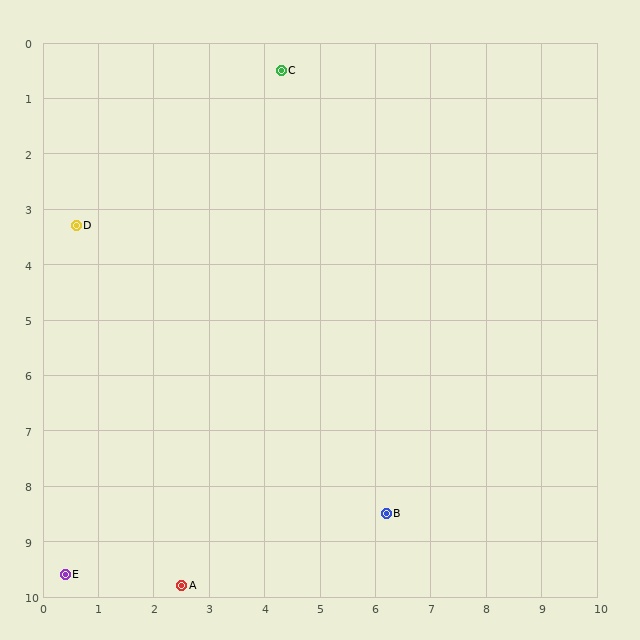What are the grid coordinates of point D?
Point D is at approximately (0.6, 3.3).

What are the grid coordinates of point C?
Point C is at approximately (4.3, 0.5).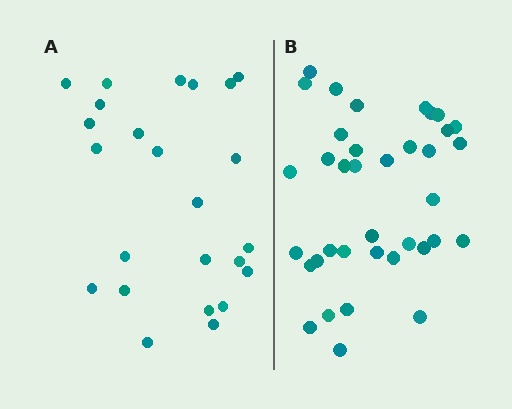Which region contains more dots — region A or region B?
Region B (the right region) has more dots.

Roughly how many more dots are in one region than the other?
Region B has approximately 15 more dots than region A.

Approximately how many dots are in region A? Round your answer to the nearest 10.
About 20 dots. (The exact count is 24, which rounds to 20.)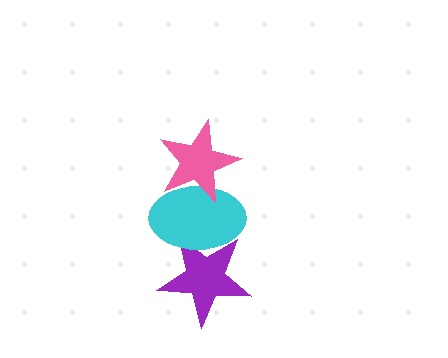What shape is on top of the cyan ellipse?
The pink star is on top of the cyan ellipse.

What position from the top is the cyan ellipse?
The cyan ellipse is 2nd from the top.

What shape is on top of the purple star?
The cyan ellipse is on top of the purple star.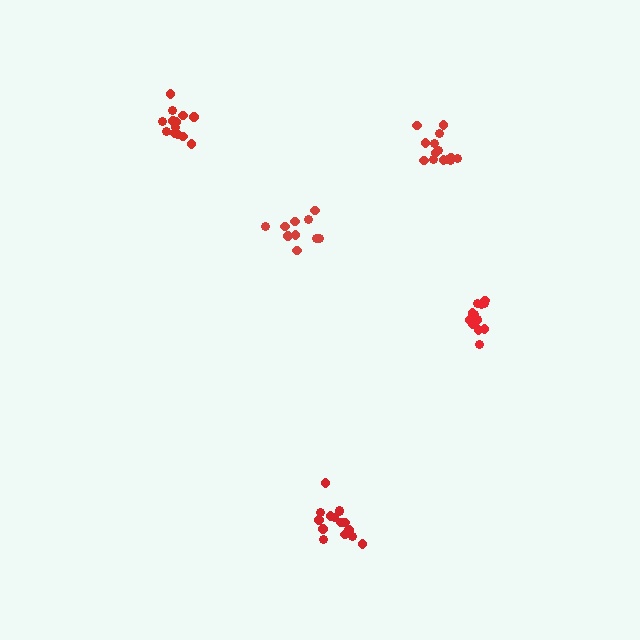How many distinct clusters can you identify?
There are 5 distinct clusters.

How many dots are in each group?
Group 1: 15 dots, Group 2: 13 dots, Group 3: 10 dots, Group 4: 14 dots, Group 5: 14 dots (66 total).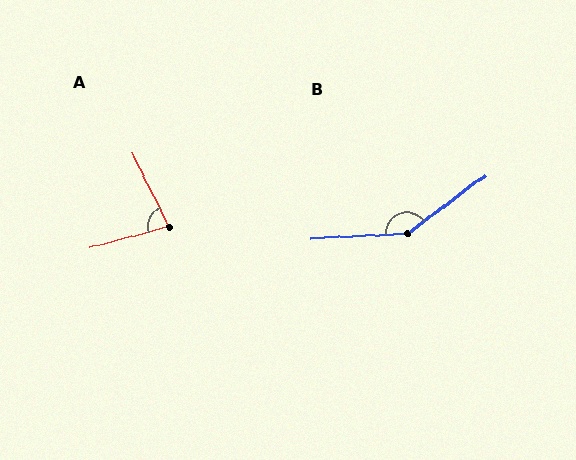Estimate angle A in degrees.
Approximately 79 degrees.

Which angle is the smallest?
A, at approximately 79 degrees.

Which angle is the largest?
B, at approximately 146 degrees.